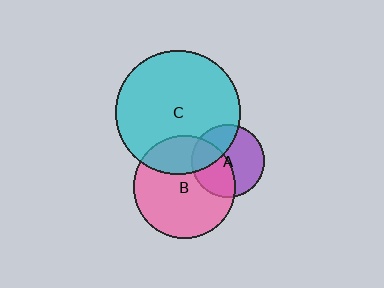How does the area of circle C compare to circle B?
Approximately 1.5 times.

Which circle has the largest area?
Circle C (cyan).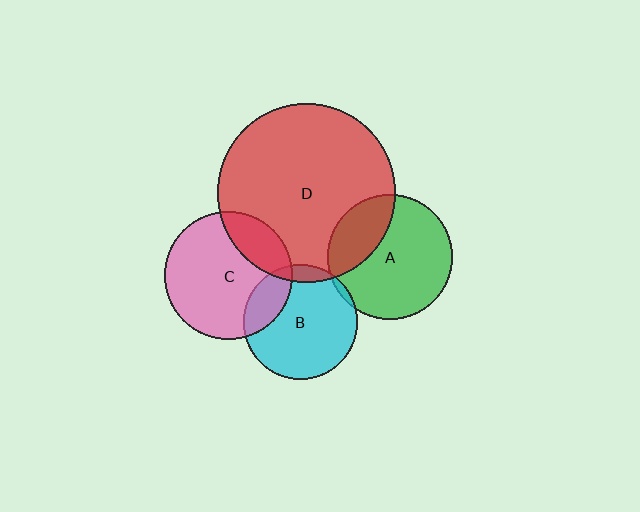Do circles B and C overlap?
Yes.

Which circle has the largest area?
Circle D (red).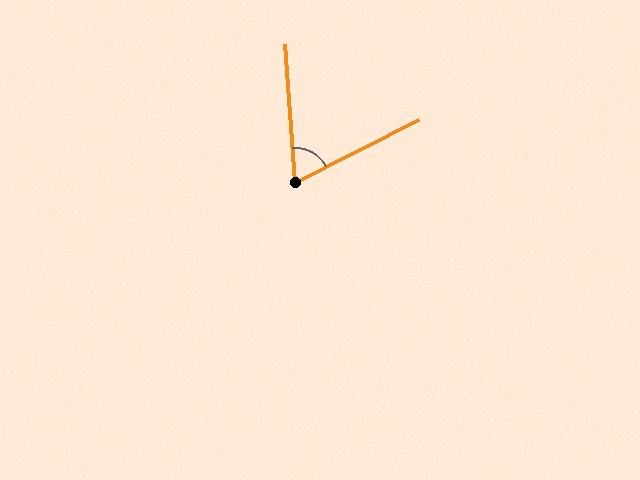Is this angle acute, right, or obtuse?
It is acute.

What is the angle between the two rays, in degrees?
Approximately 67 degrees.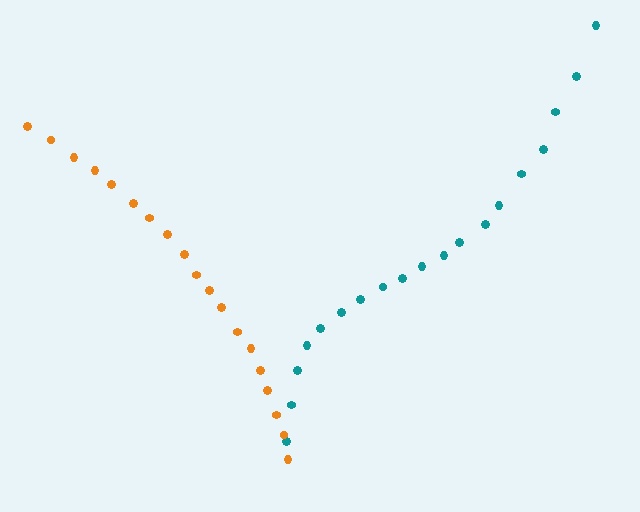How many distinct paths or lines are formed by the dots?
There are 2 distinct paths.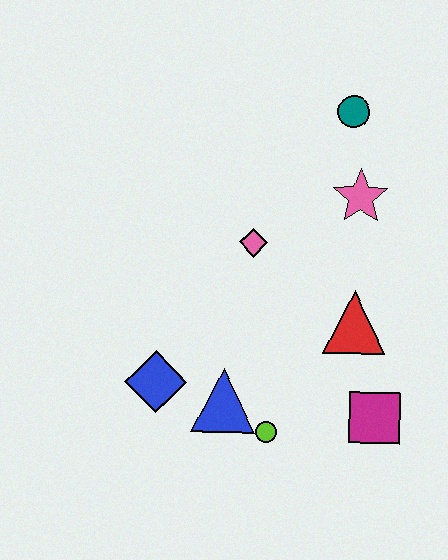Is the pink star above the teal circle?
No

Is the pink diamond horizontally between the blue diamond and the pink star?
Yes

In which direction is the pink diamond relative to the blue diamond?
The pink diamond is above the blue diamond.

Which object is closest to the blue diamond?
The blue triangle is closest to the blue diamond.